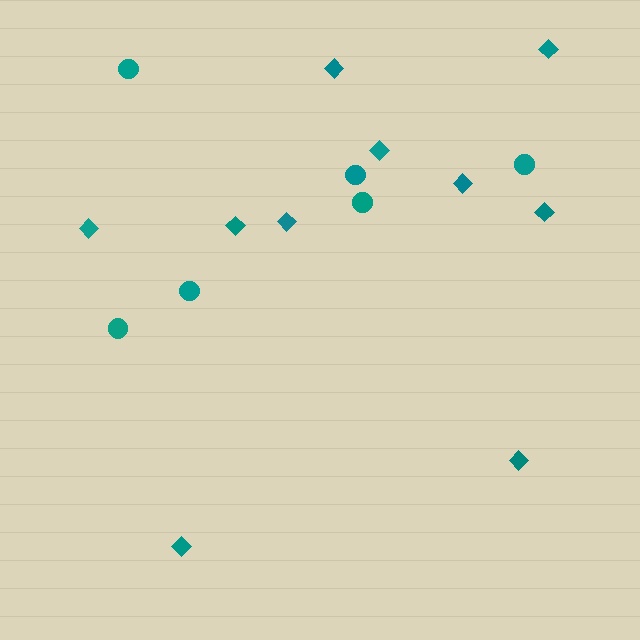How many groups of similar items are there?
There are 2 groups: one group of diamonds (10) and one group of circles (6).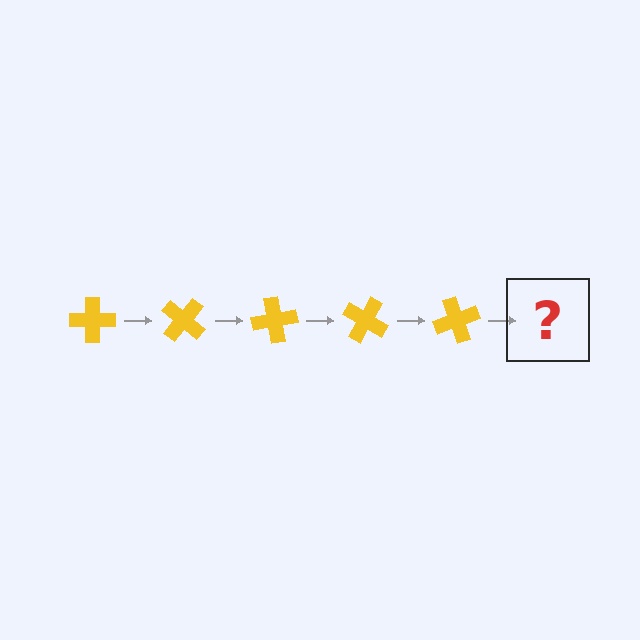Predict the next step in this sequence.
The next step is a yellow cross rotated 200 degrees.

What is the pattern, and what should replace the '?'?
The pattern is that the cross rotates 40 degrees each step. The '?' should be a yellow cross rotated 200 degrees.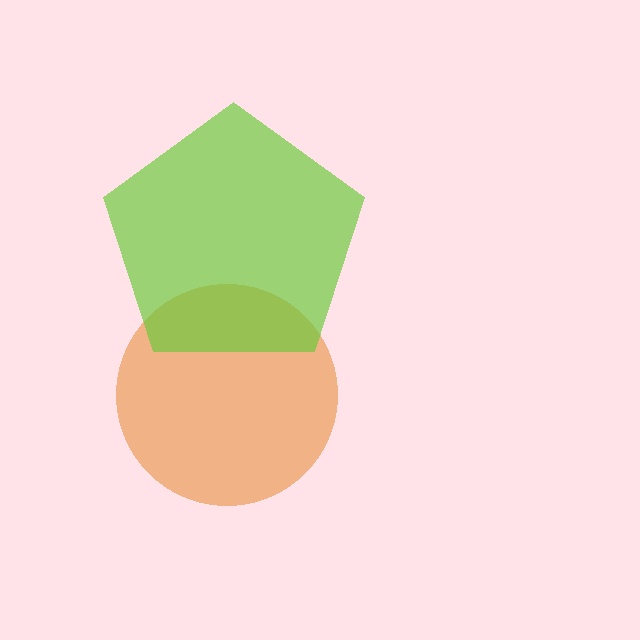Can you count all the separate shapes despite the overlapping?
Yes, there are 2 separate shapes.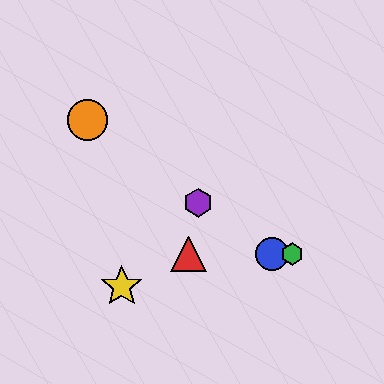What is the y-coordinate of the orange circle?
The orange circle is at y≈120.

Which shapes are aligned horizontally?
The red triangle, the blue circle, the green hexagon are aligned horizontally.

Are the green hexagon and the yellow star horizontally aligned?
No, the green hexagon is at y≈254 and the yellow star is at y≈287.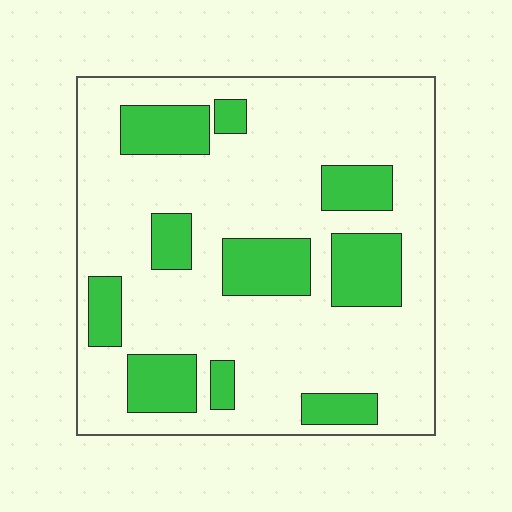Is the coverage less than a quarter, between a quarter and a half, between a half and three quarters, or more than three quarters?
Less than a quarter.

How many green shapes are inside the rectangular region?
10.